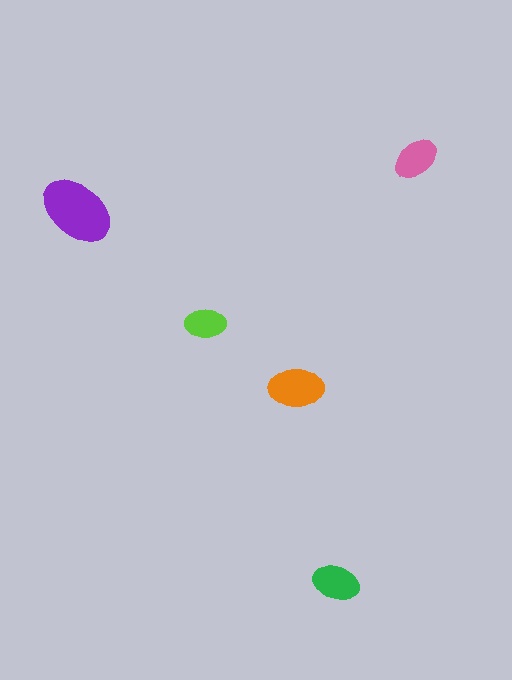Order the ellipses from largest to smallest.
the purple one, the orange one, the green one, the pink one, the lime one.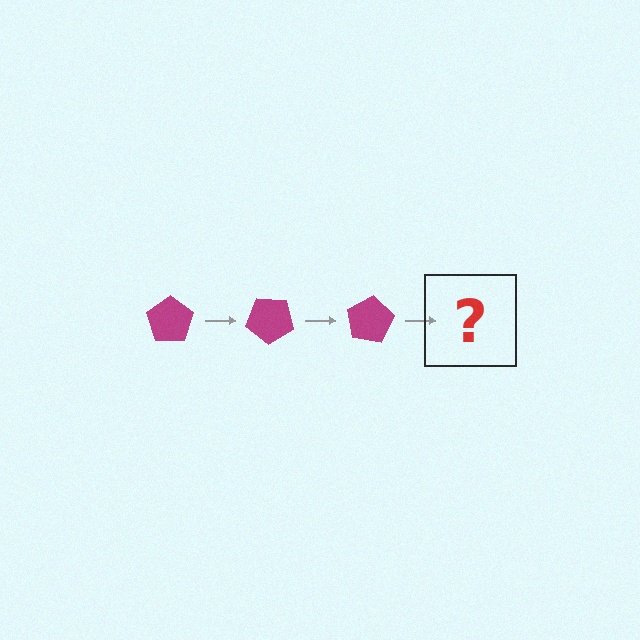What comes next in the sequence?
The next element should be a magenta pentagon rotated 120 degrees.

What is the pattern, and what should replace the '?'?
The pattern is that the pentagon rotates 40 degrees each step. The '?' should be a magenta pentagon rotated 120 degrees.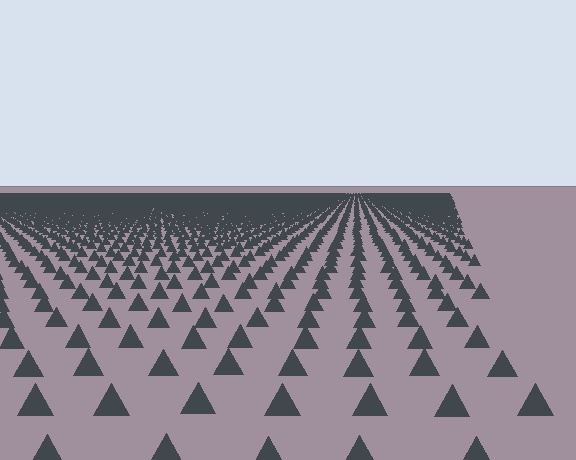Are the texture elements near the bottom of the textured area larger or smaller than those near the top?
Larger. Near the bottom, elements are closer to the viewer and appear at a bigger on-screen size.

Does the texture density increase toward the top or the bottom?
Density increases toward the top.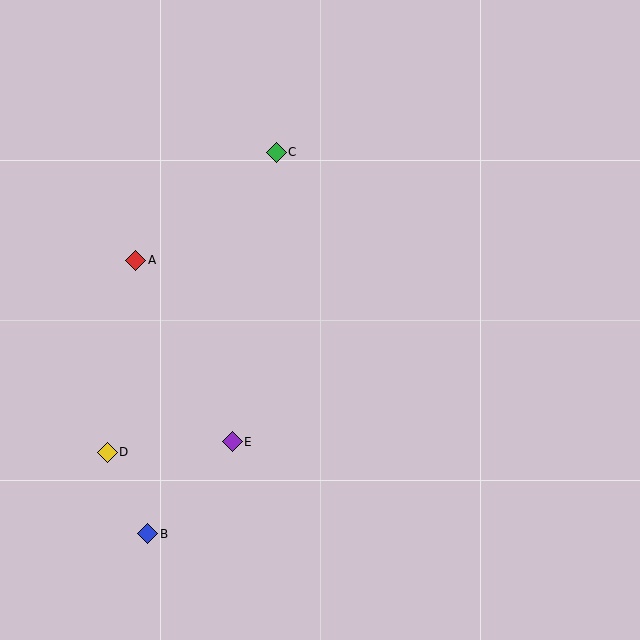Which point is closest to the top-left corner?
Point A is closest to the top-left corner.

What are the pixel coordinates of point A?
Point A is at (136, 260).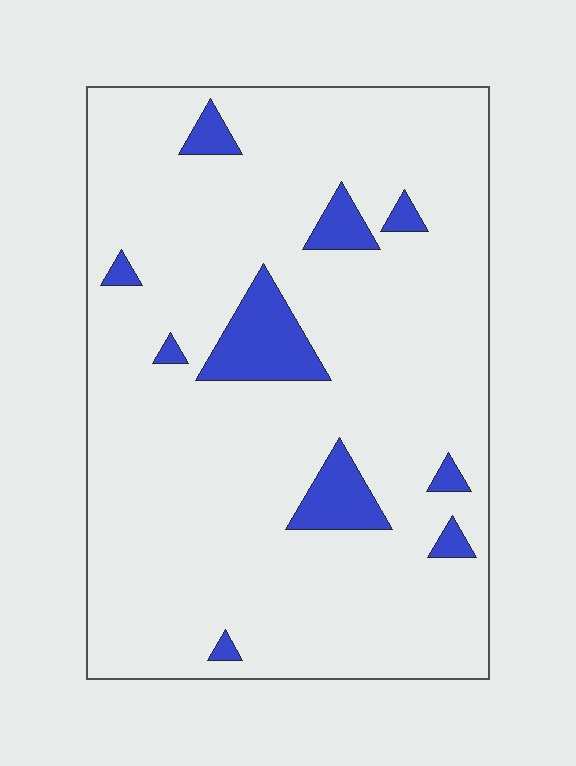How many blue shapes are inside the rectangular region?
10.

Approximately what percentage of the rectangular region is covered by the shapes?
Approximately 10%.